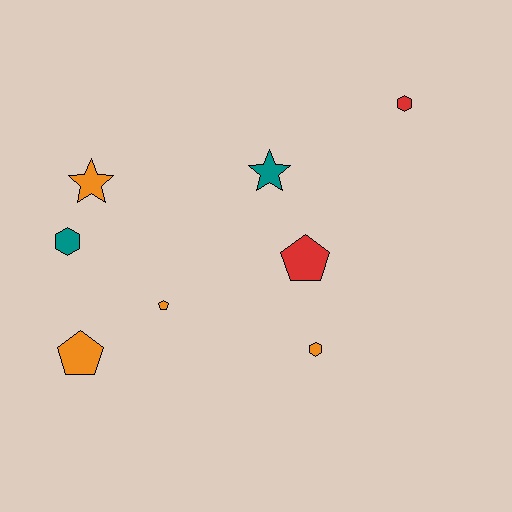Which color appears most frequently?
Orange, with 4 objects.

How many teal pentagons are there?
There are no teal pentagons.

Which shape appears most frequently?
Hexagon, with 3 objects.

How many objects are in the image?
There are 8 objects.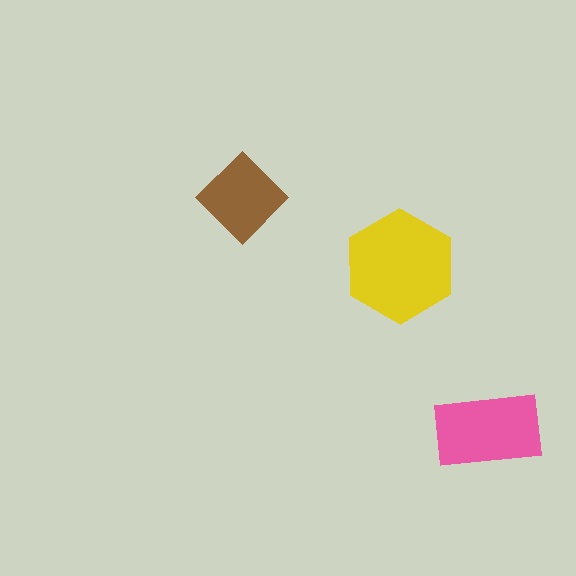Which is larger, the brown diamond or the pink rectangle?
The pink rectangle.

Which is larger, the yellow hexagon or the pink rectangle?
The yellow hexagon.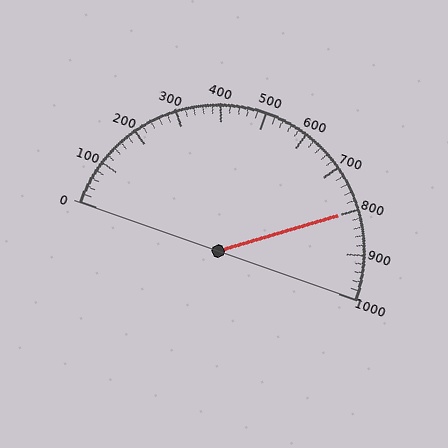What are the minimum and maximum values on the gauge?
The gauge ranges from 0 to 1000.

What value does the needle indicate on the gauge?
The needle indicates approximately 800.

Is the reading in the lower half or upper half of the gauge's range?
The reading is in the upper half of the range (0 to 1000).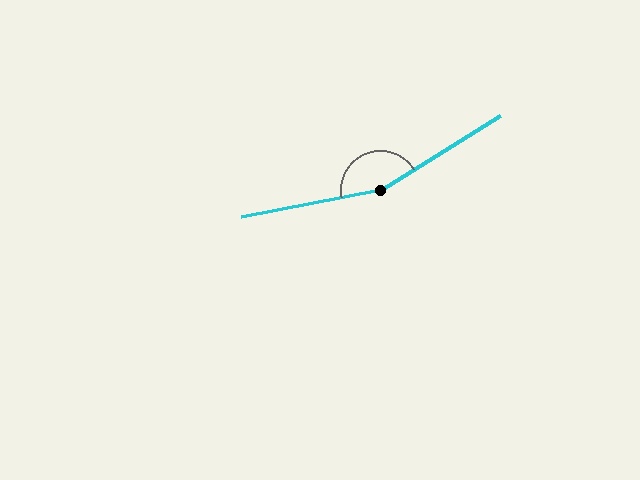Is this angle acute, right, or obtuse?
It is obtuse.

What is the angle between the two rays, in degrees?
Approximately 159 degrees.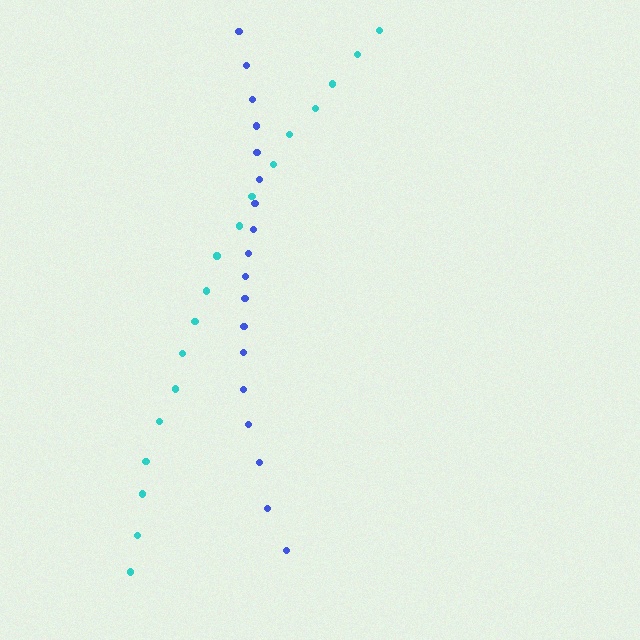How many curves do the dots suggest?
There are 2 distinct paths.